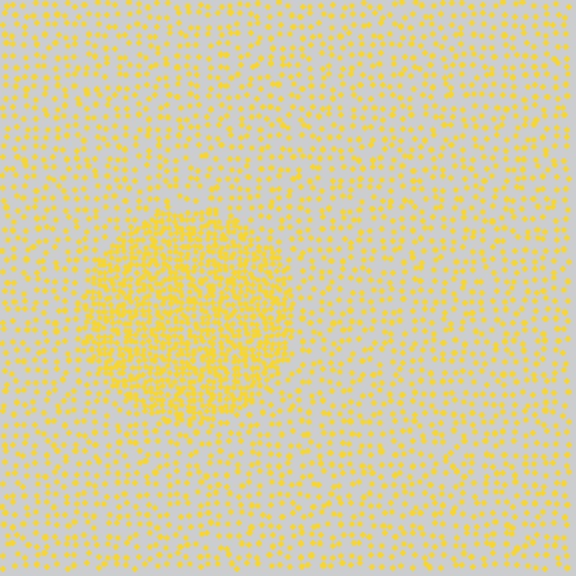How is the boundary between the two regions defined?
The boundary is defined by a change in element density (approximately 2.5x ratio). All elements are the same color, size, and shape.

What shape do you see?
I see a circle.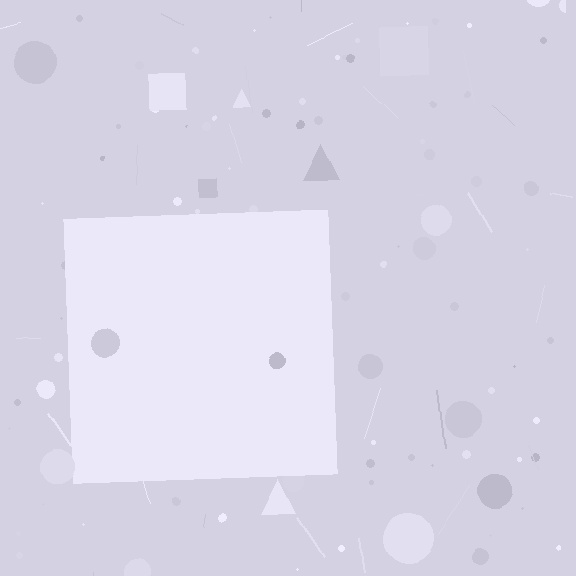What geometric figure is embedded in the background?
A square is embedded in the background.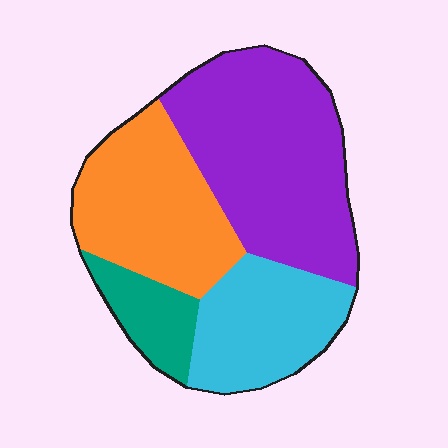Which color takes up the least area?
Teal, at roughly 10%.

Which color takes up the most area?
Purple, at roughly 40%.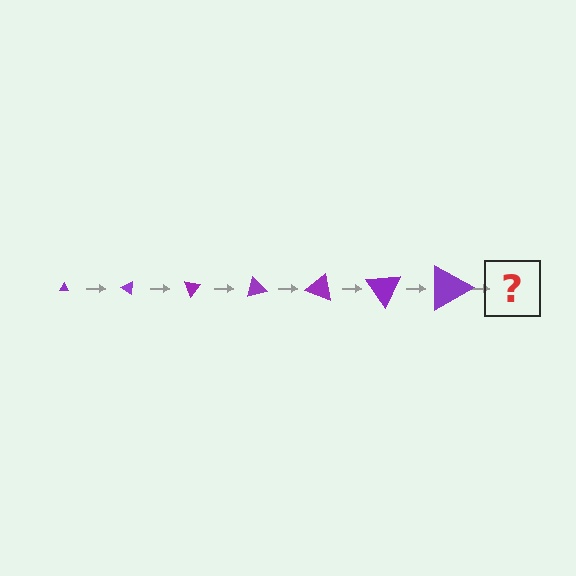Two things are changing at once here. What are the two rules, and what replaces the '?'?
The two rules are that the triangle grows larger each step and it rotates 35 degrees each step. The '?' should be a triangle, larger than the previous one and rotated 245 degrees from the start.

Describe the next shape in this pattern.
It should be a triangle, larger than the previous one and rotated 245 degrees from the start.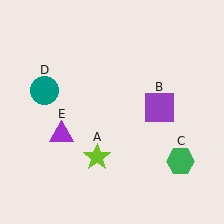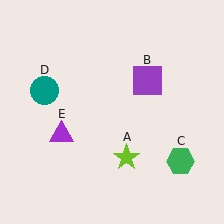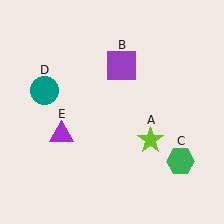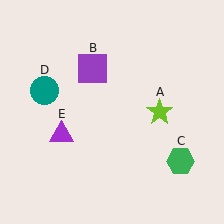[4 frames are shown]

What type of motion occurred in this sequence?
The lime star (object A), purple square (object B) rotated counterclockwise around the center of the scene.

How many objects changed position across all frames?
2 objects changed position: lime star (object A), purple square (object B).